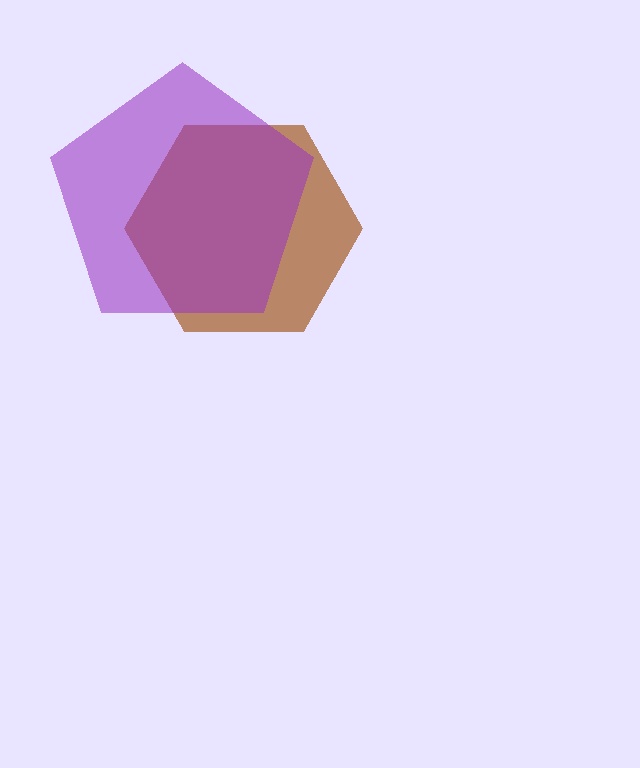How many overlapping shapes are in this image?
There are 2 overlapping shapes in the image.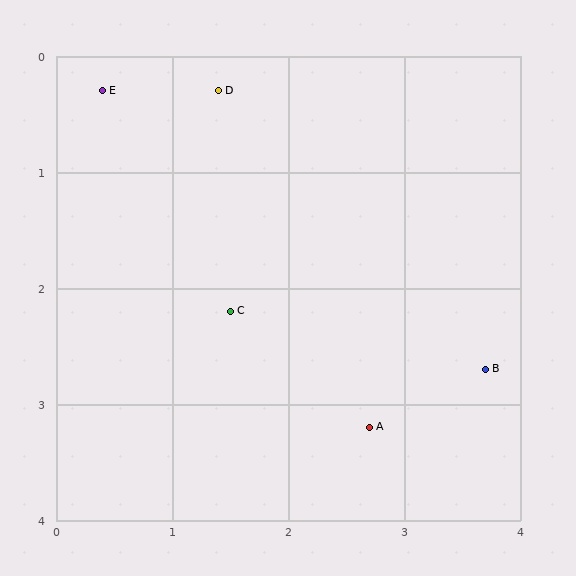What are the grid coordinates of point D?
Point D is at approximately (1.4, 0.3).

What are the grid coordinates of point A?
Point A is at approximately (2.7, 3.2).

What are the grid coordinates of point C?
Point C is at approximately (1.5, 2.2).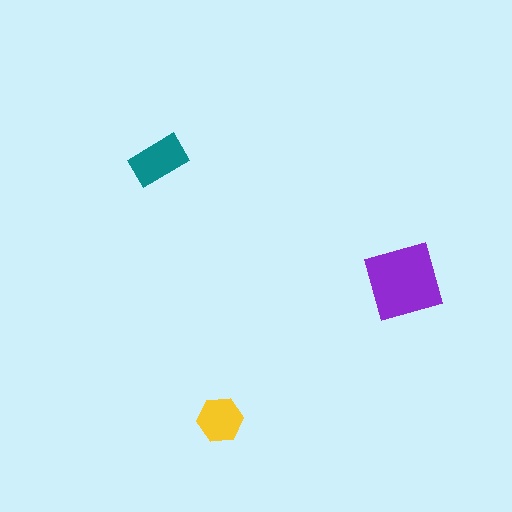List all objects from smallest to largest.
The yellow hexagon, the teal rectangle, the purple square.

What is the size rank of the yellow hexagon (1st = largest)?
3rd.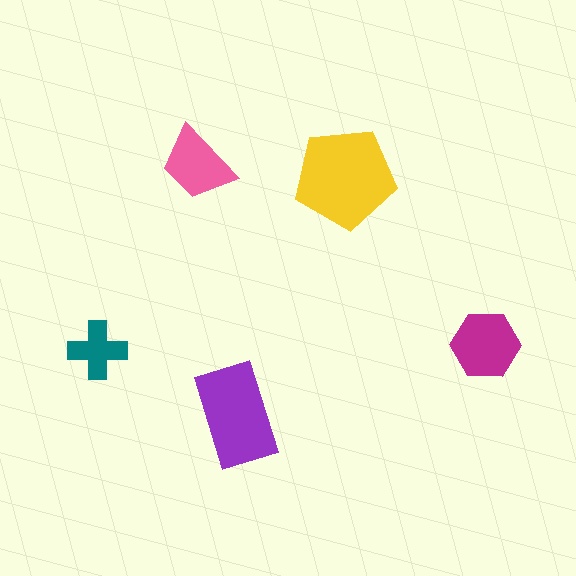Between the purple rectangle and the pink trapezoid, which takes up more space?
The purple rectangle.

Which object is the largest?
The yellow pentagon.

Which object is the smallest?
The teal cross.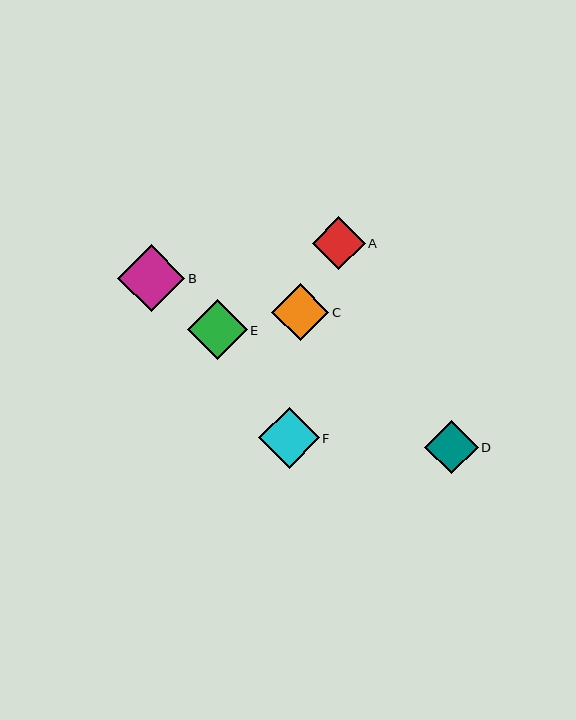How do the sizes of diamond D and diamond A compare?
Diamond D and diamond A are approximately the same size.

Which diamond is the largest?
Diamond B is the largest with a size of approximately 67 pixels.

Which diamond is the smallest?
Diamond A is the smallest with a size of approximately 53 pixels.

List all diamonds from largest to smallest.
From largest to smallest: B, F, E, C, D, A.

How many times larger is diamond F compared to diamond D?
Diamond F is approximately 1.1 times the size of diamond D.